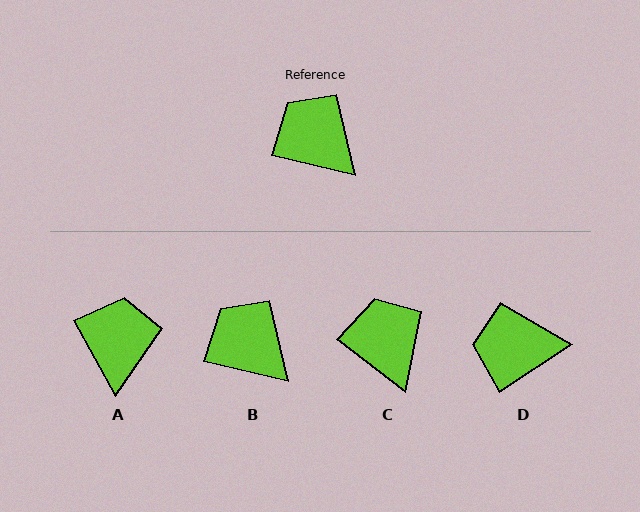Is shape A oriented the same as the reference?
No, it is off by about 48 degrees.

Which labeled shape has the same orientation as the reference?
B.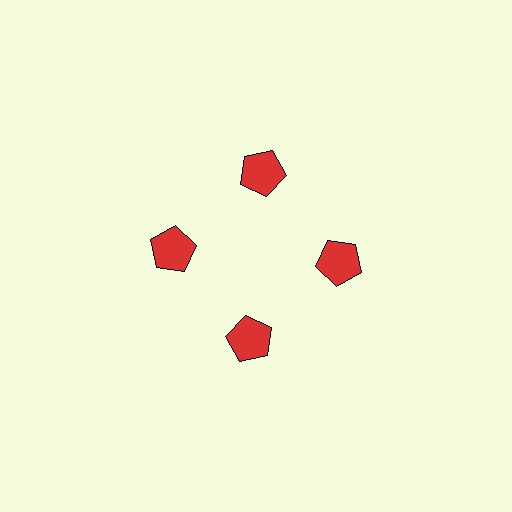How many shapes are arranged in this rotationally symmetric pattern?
There are 4 shapes, arranged in 4 groups of 1.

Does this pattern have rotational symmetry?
Yes, this pattern has 4-fold rotational symmetry. It looks the same after rotating 90 degrees around the center.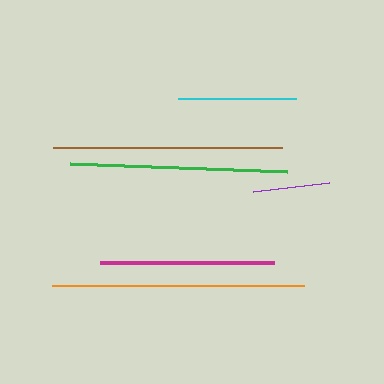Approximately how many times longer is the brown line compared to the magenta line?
The brown line is approximately 1.3 times the length of the magenta line.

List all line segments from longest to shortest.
From longest to shortest: orange, brown, green, magenta, cyan, purple.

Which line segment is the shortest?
The purple line is the shortest at approximately 76 pixels.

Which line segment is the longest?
The orange line is the longest at approximately 252 pixels.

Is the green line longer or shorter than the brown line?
The brown line is longer than the green line.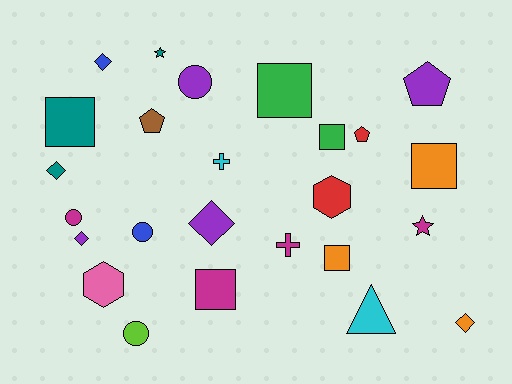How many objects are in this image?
There are 25 objects.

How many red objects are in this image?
There are 2 red objects.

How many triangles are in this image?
There is 1 triangle.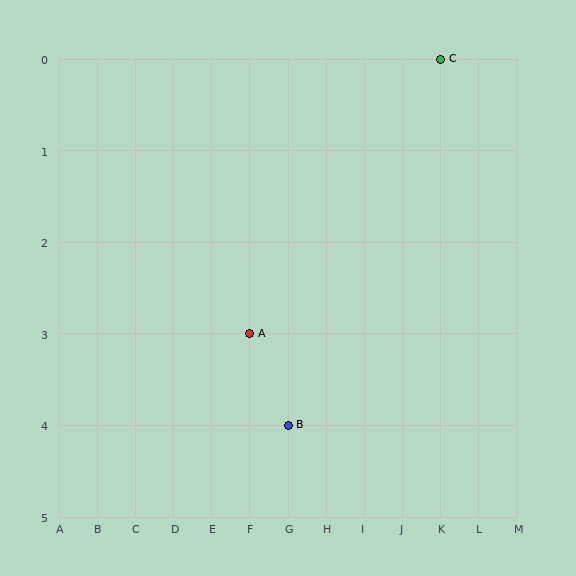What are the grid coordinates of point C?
Point C is at grid coordinates (K, 0).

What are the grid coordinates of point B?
Point B is at grid coordinates (G, 4).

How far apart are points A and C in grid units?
Points A and C are 5 columns and 3 rows apart (about 5.8 grid units diagonally).